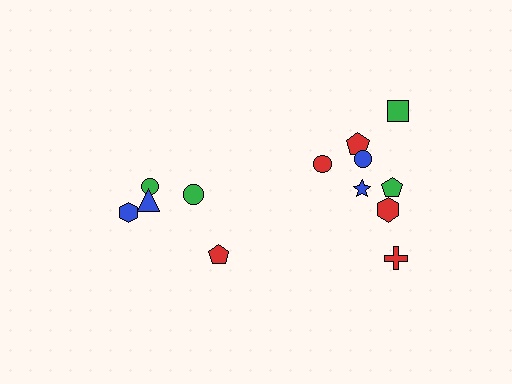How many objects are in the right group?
There are 8 objects.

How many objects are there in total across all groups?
There are 13 objects.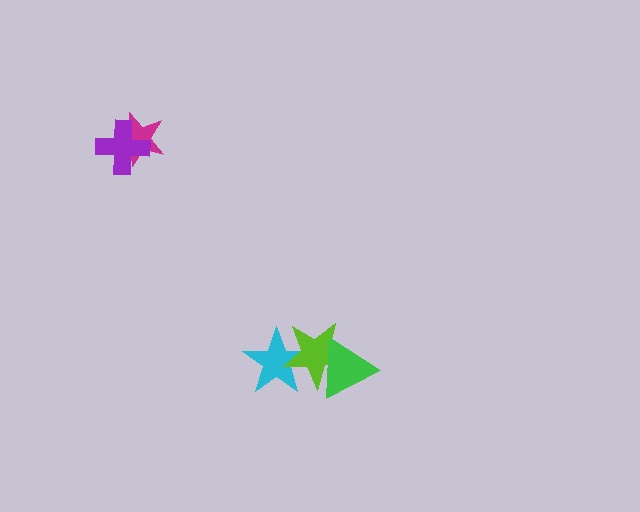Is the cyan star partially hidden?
Yes, it is partially covered by another shape.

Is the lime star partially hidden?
Yes, it is partially covered by another shape.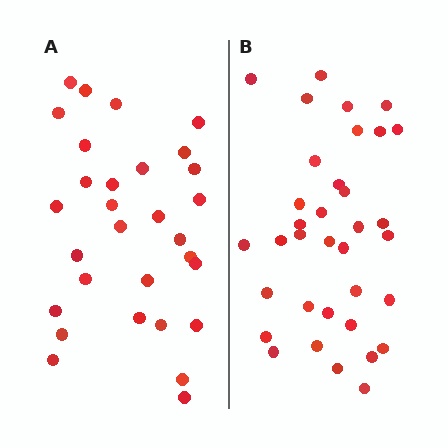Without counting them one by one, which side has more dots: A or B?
Region B (the right region) has more dots.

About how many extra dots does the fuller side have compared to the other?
Region B has about 5 more dots than region A.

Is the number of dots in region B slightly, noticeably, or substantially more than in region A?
Region B has only slightly more — the two regions are fairly close. The ratio is roughly 1.2 to 1.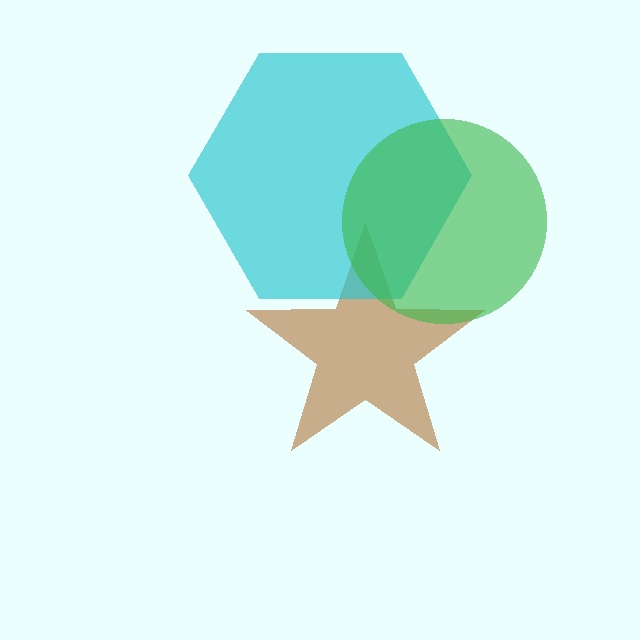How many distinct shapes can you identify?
There are 3 distinct shapes: a brown star, a cyan hexagon, a green circle.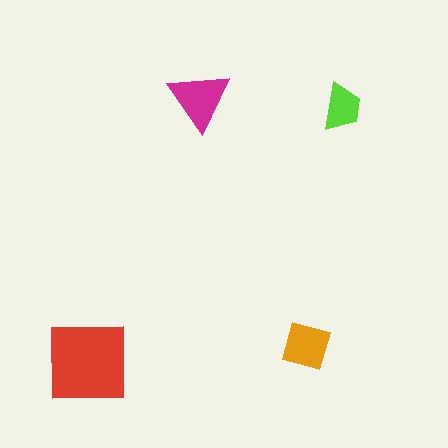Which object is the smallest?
The lime trapezoid.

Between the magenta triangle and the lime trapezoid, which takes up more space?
The magenta triangle.